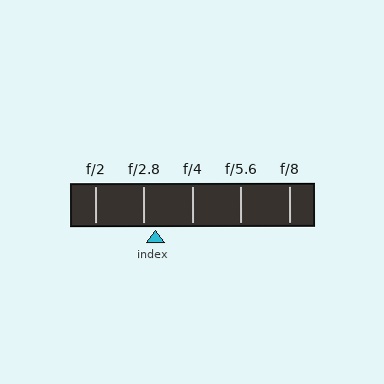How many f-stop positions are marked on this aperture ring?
There are 5 f-stop positions marked.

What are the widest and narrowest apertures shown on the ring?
The widest aperture shown is f/2 and the narrowest is f/8.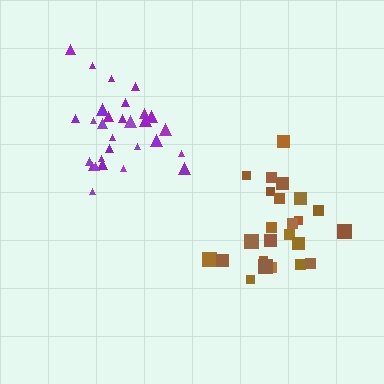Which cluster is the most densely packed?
Brown.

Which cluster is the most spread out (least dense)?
Purple.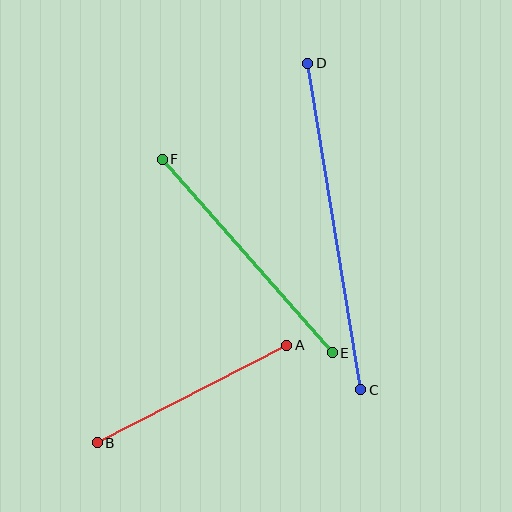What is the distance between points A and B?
The distance is approximately 213 pixels.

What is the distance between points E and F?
The distance is approximately 258 pixels.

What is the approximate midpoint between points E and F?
The midpoint is at approximately (247, 256) pixels.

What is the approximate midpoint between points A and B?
The midpoint is at approximately (192, 394) pixels.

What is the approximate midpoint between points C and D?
The midpoint is at approximately (334, 227) pixels.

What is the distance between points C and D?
The distance is approximately 331 pixels.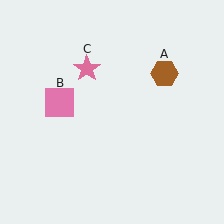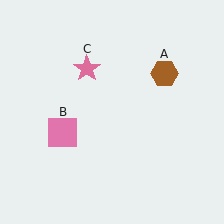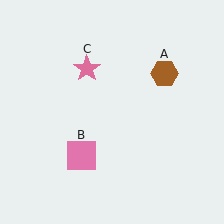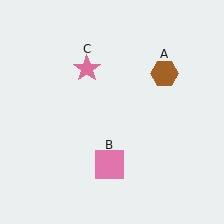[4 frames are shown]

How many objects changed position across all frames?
1 object changed position: pink square (object B).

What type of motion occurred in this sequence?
The pink square (object B) rotated counterclockwise around the center of the scene.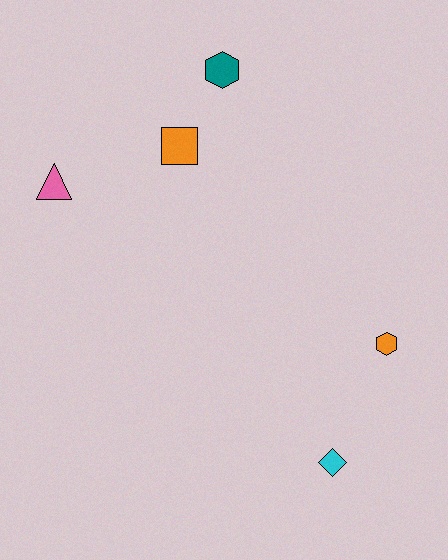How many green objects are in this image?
There are no green objects.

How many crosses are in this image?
There are no crosses.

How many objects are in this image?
There are 5 objects.